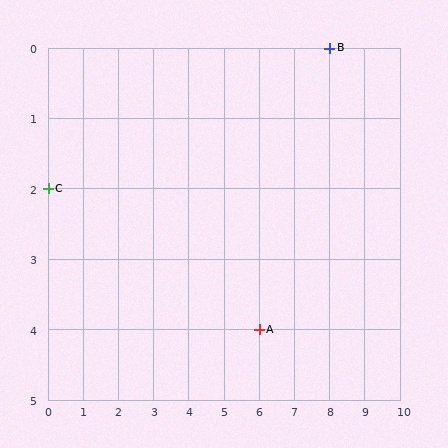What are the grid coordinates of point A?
Point A is at grid coordinates (6, 4).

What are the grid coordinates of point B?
Point B is at grid coordinates (8, 0).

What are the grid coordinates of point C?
Point C is at grid coordinates (0, 2).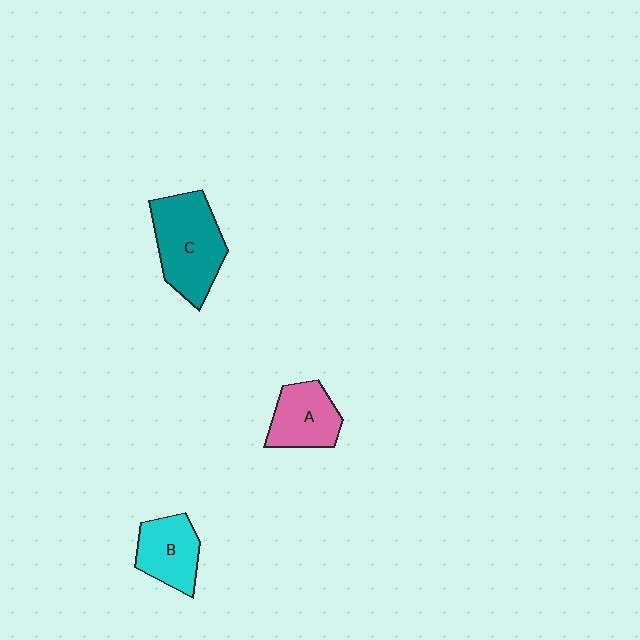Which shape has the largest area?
Shape C (teal).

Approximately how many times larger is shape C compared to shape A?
Approximately 1.5 times.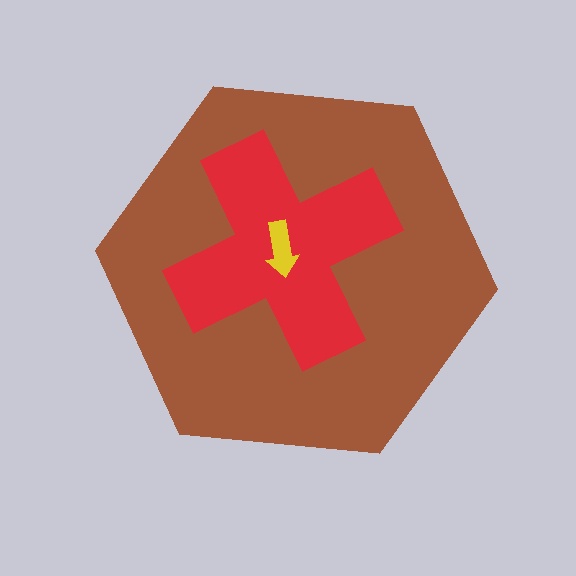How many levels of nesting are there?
3.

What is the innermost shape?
The yellow arrow.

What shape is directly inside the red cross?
The yellow arrow.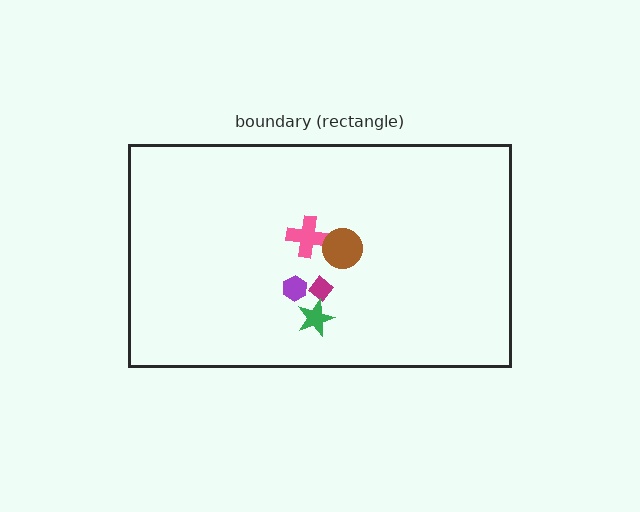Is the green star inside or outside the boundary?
Inside.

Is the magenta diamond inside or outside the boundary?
Inside.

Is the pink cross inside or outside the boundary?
Inside.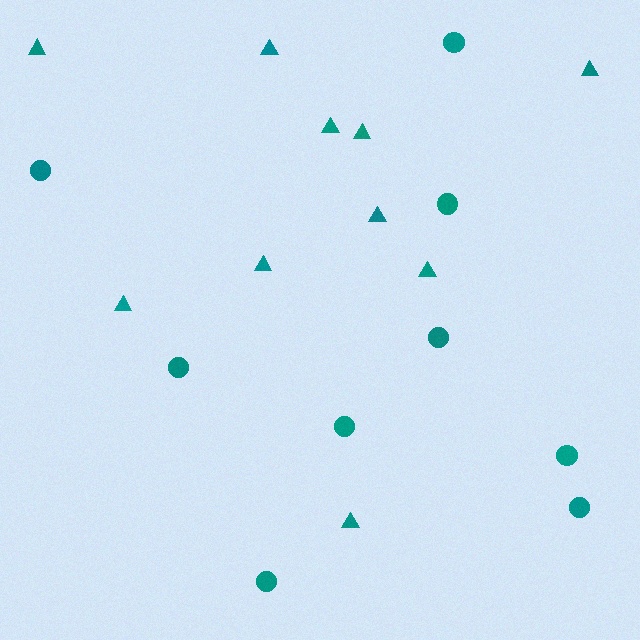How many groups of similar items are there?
There are 2 groups: one group of triangles (10) and one group of circles (9).